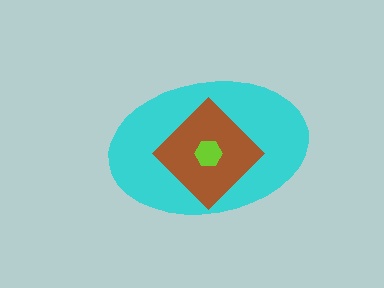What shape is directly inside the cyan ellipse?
The brown diamond.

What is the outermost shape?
The cyan ellipse.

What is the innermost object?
The lime hexagon.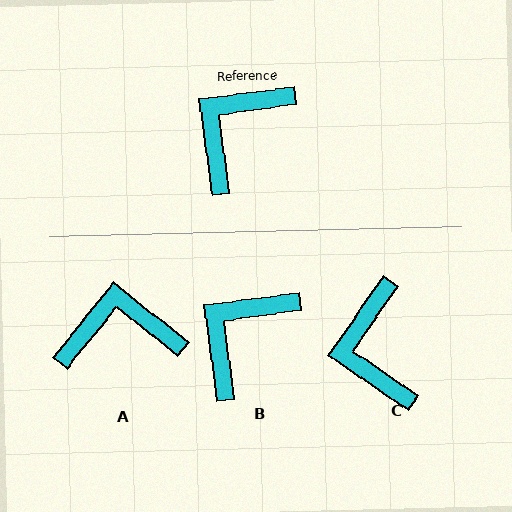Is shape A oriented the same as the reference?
No, it is off by about 46 degrees.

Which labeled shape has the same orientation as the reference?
B.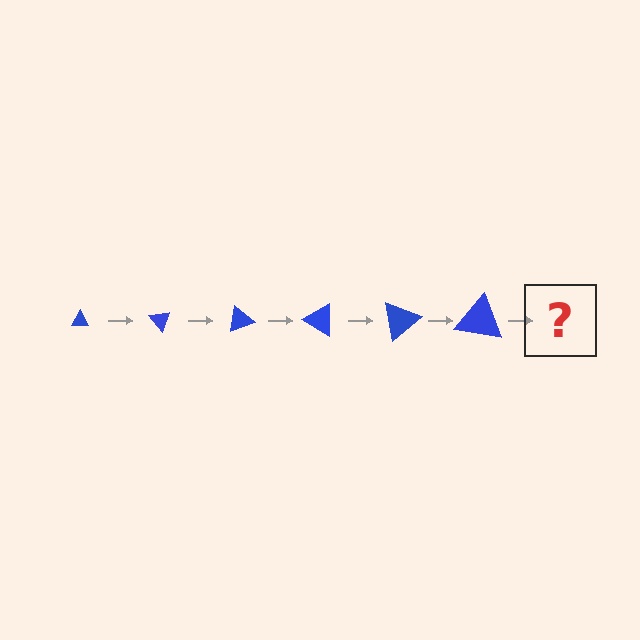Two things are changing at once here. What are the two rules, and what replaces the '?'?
The two rules are that the triangle grows larger each step and it rotates 50 degrees each step. The '?' should be a triangle, larger than the previous one and rotated 300 degrees from the start.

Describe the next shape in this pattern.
It should be a triangle, larger than the previous one and rotated 300 degrees from the start.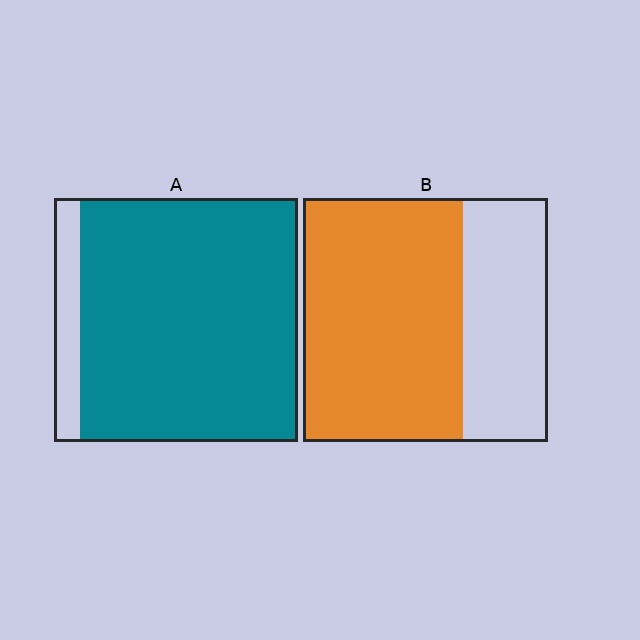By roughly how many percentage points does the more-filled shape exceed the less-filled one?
By roughly 25 percentage points (A over B).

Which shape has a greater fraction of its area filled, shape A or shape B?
Shape A.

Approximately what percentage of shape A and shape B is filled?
A is approximately 90% and B is approximately 65%.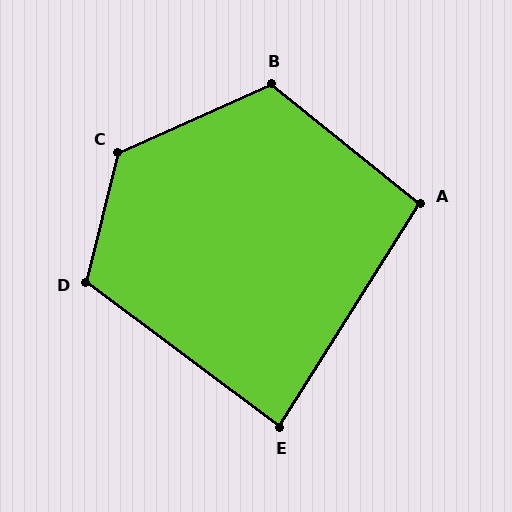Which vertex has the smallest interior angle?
E, at approximately 86 degrees.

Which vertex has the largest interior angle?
C, at approximately 128 degrees.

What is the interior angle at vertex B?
Approximately 117 degrees (obtuse).